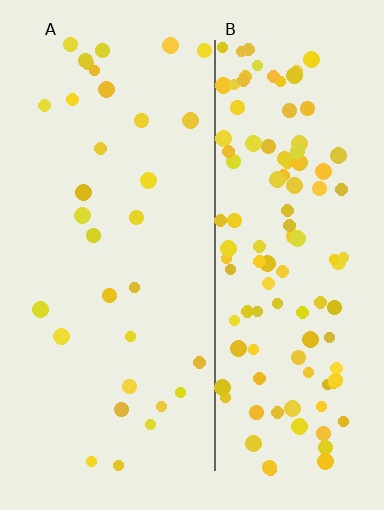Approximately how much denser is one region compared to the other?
Approximately 3.7× — region B over region A.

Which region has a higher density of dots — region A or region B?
B (the right).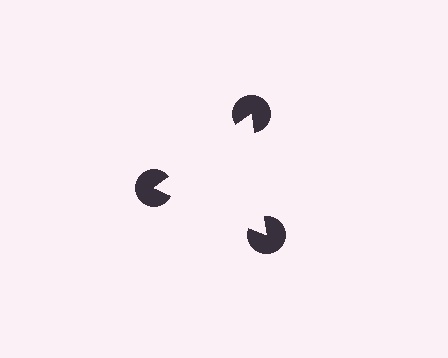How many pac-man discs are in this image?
There are 3 — one at each vertex of the illusory triangle.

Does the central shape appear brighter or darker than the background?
It typically appears slightly brighter than the background, even though no actual brightness change is drawn.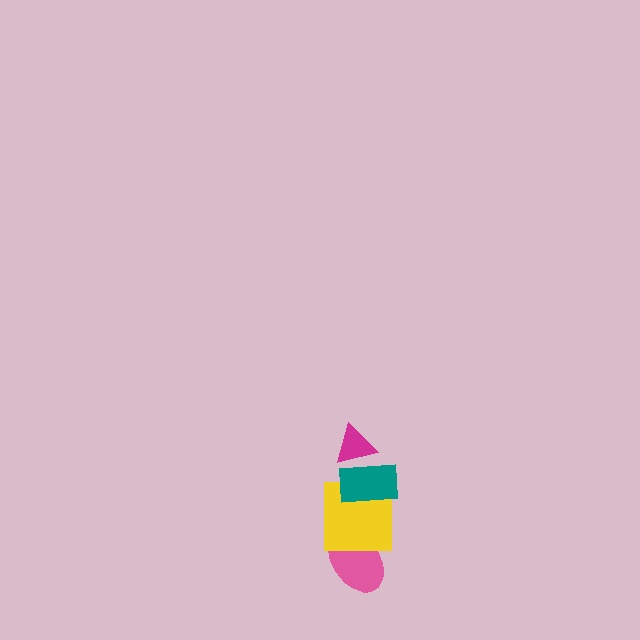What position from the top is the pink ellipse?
The pink ellipse is 4th from the top.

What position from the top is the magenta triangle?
The magenta triangle is 1st from the top.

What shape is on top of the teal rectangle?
The magenta triangle is on top of the teal rectangle.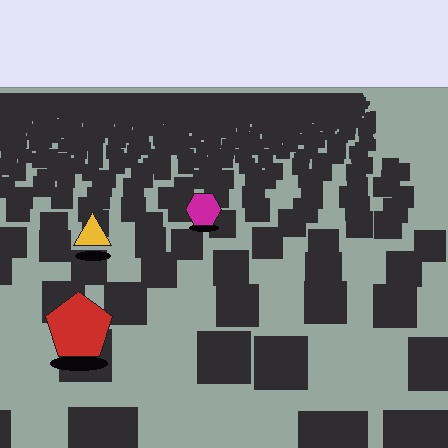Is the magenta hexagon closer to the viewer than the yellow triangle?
No. The yellow triangle is closer — you can tell from the texture gradient: the ground texture is coarser near it.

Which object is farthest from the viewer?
The magenta hexagon is farthest from the viewer. It appears smaller and the ground texture around it is denser.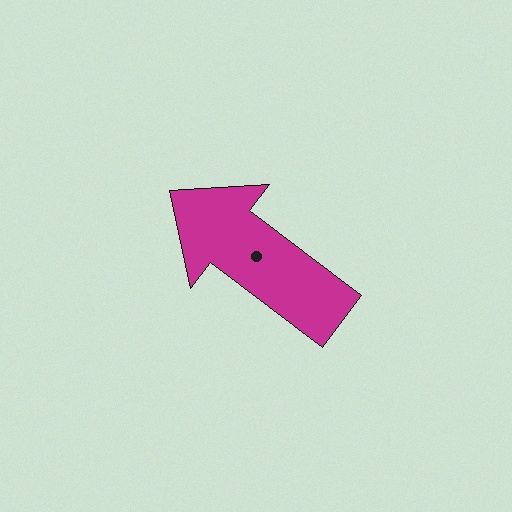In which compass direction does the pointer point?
Northwest.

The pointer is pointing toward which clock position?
Roughly 10 o'clock.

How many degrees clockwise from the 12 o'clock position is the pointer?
Approximately 307 degrees.